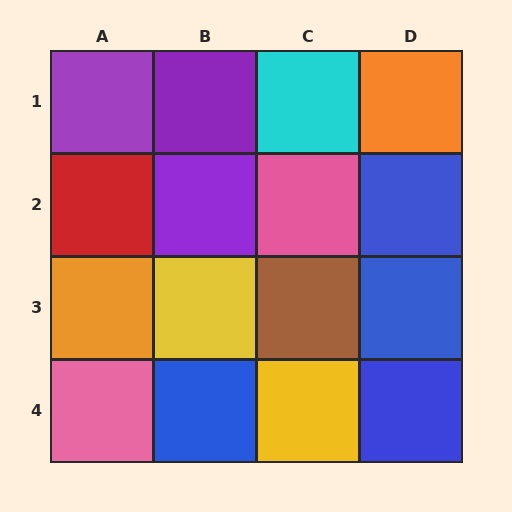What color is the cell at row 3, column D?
Blue.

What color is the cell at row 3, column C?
Brown.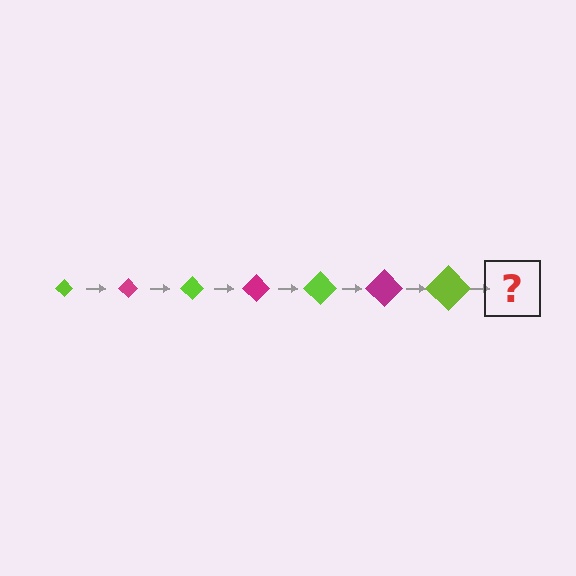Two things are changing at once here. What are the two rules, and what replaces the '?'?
The two rules are that the diamond grows larger each step and the color cycles through lime and magenta. The '?' should be a magenta diamond, larger than the previous one.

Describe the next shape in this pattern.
It should be a magenta diamond, larger than the previous one.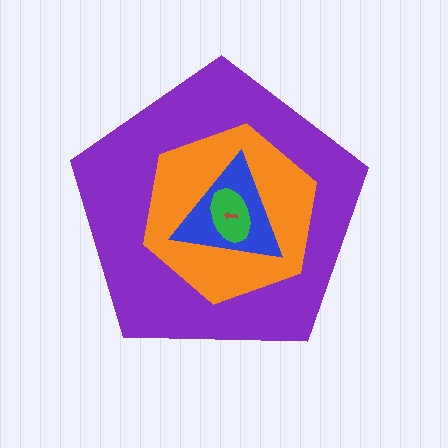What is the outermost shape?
The purple pentagon.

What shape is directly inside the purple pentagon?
The orange hexagon.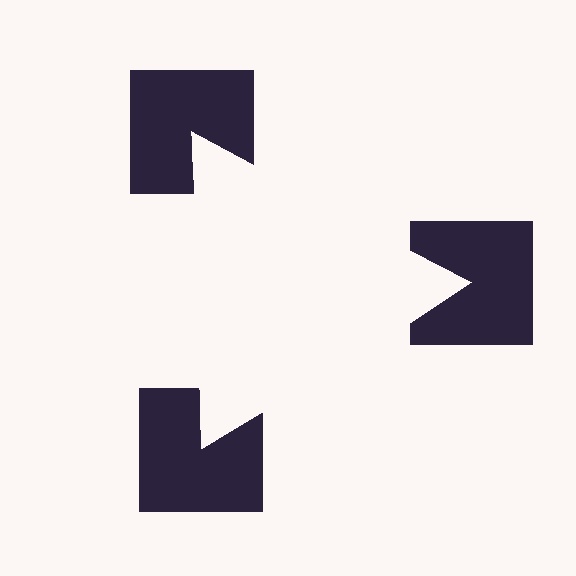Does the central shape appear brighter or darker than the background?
It typically appears slightly brighter than the background, even though no actual brightness change is drawn.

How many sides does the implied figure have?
3 sides.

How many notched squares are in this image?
There are 3 — one at each vertex of the illusory triangle.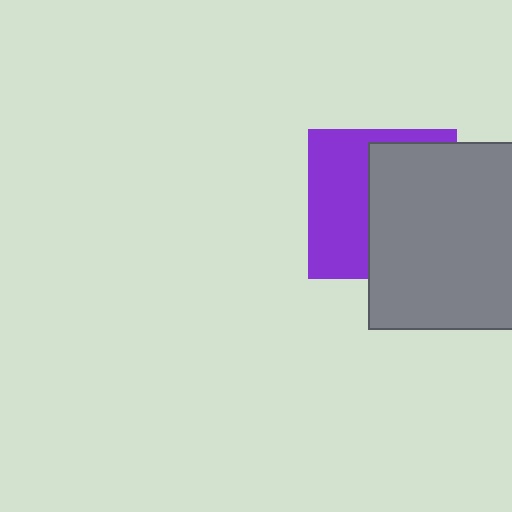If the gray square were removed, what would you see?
You would see the complete purple square.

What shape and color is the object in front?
The object in front is a gray square.